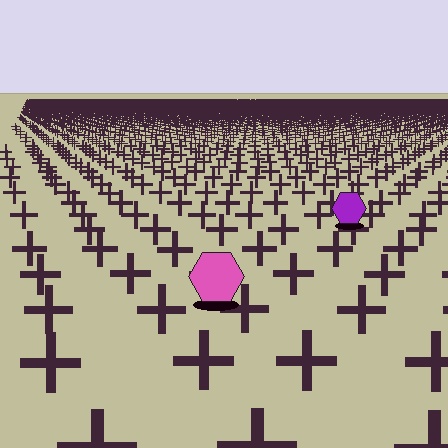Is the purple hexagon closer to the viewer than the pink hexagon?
No. The pink hexagon is closer — you can tell from the texture gradient: the ground texture is coarser near it.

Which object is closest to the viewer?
The pink hexagon is closest. The texture marks near it are larger and more spread out.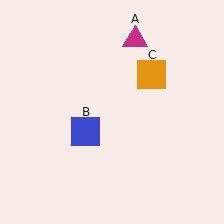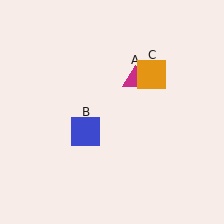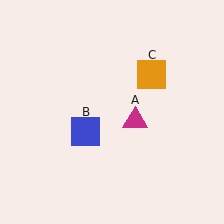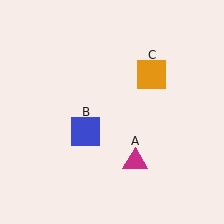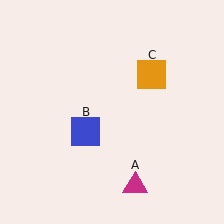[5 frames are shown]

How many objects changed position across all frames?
1 object changed position: magenta triangle (object A).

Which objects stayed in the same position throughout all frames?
Blue square (object B) and orange square (object C) remained stationary.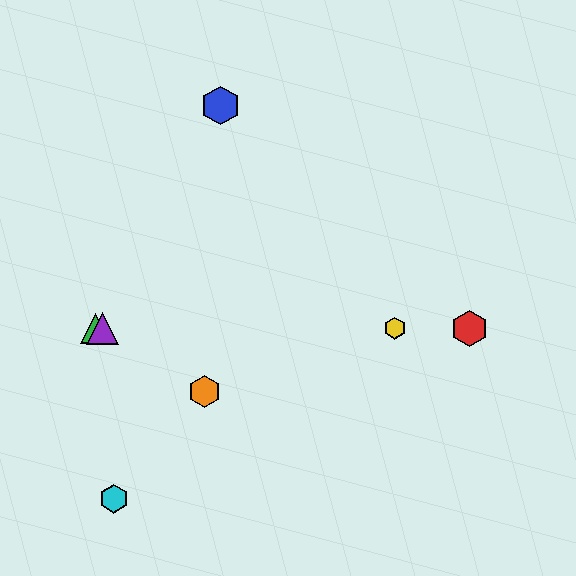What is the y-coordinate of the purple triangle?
The purple triangle is at y≈328.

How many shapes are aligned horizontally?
4 shapes (the red hexagon, the green triangle, the yellow hexagon, the purple triangle) are aligned horizontally.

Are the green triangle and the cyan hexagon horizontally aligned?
No, the green triangle is at y≈328 and the cyan hexagon is at y≈499.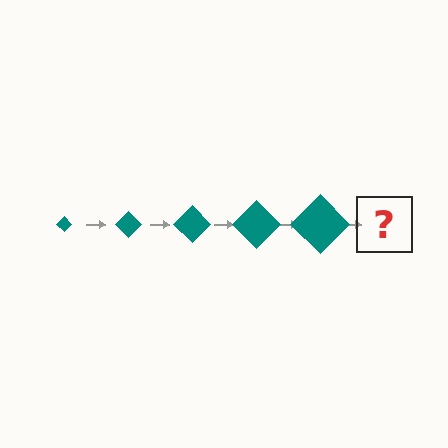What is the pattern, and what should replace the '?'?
The pattern is that the diamond gets progressively larger each step. The '?' should be a teal diamond, larger than the previous one.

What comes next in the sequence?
The next element should be a teal diamond, larger than the previous one.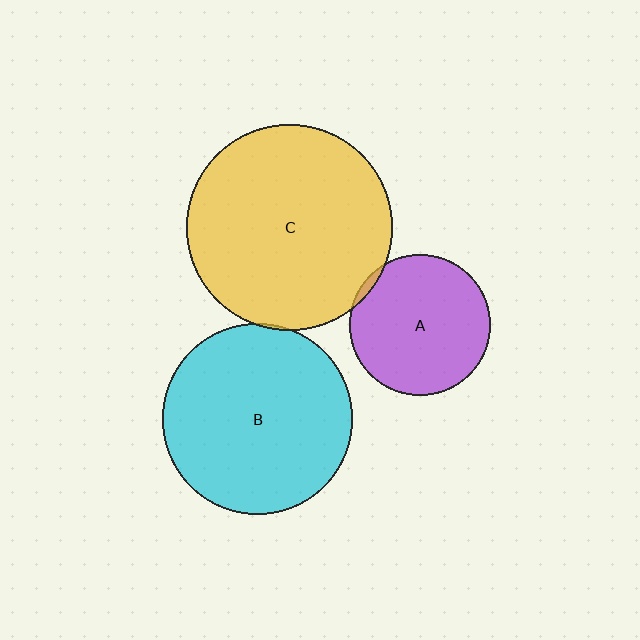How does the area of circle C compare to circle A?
Approximately 2.1 times.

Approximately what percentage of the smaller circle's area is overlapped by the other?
Approximately 5%.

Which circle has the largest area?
Circle C (yellow).